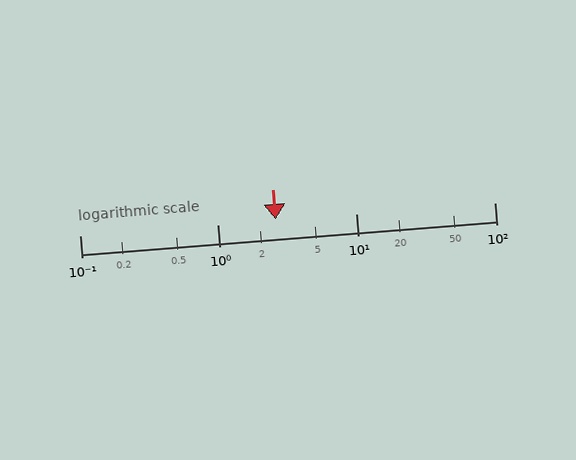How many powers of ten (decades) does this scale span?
The scale spans 3 decades, from 0.1 to 100.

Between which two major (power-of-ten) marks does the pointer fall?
The pointer is between 1 and 10.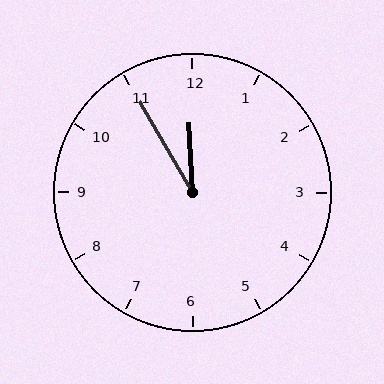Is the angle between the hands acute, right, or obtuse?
It is acute.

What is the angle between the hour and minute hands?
Approximately 28 degrees.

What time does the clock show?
11:55.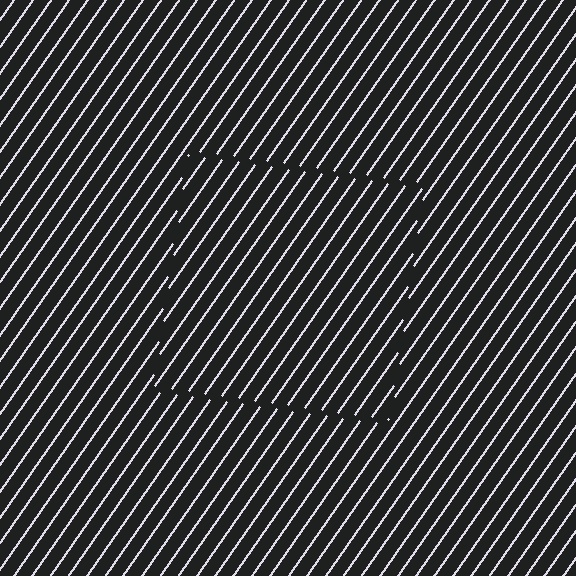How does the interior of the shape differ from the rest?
The interior of the shape contains the same grating, shifted by half a period — the contour is defined by the phase discontinuity where line-ends from the inner and outer gratings abut.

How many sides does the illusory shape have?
4 sides — the line-ends trace a square.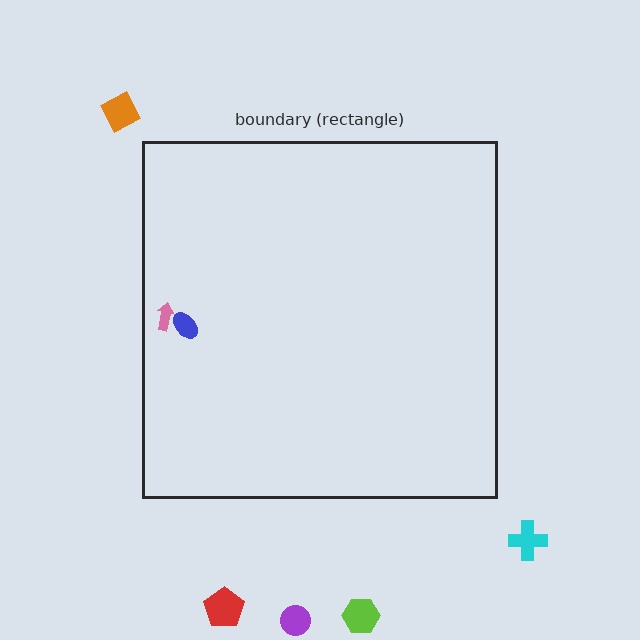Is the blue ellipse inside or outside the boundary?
Inside.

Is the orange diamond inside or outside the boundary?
Outside.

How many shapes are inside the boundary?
2 inside, 5 outside.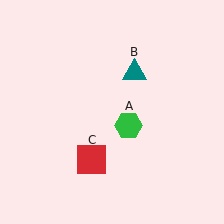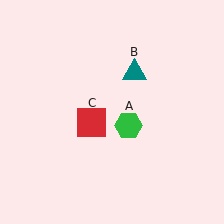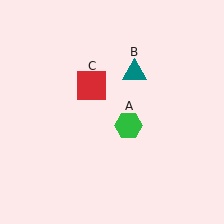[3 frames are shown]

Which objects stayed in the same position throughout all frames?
Green hexagon (object A) and teal triangle (object B) remained stationary.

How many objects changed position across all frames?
1 object changed position: red square (object C).